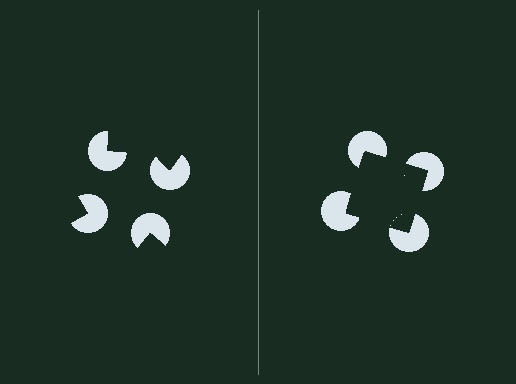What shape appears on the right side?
An illusory square.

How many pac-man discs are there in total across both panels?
8 — 4 on each side.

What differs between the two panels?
The pac-man discs are positioned identically on both sides; only the wedge orientations differ. On the right they align to a square; on the left they are misaligned.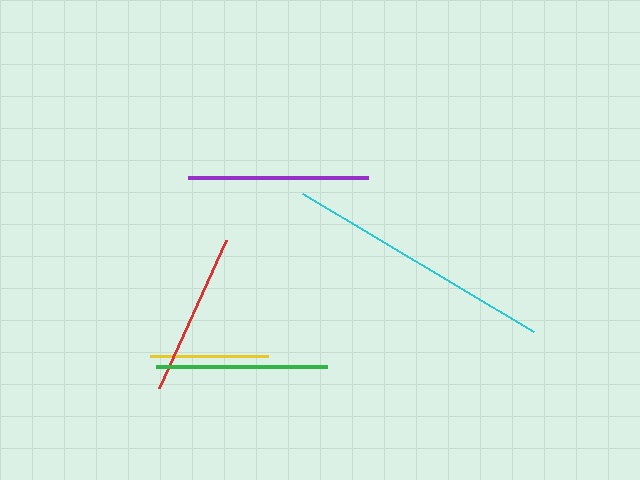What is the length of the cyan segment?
The cyan segment is approximately 269 pixels long.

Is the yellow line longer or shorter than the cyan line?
The cyan line is longer than the yellow line.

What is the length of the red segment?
The red segment is approximately 162 pixels long.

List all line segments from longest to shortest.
From longest to shortest: cyan, purple, green, red, yellow.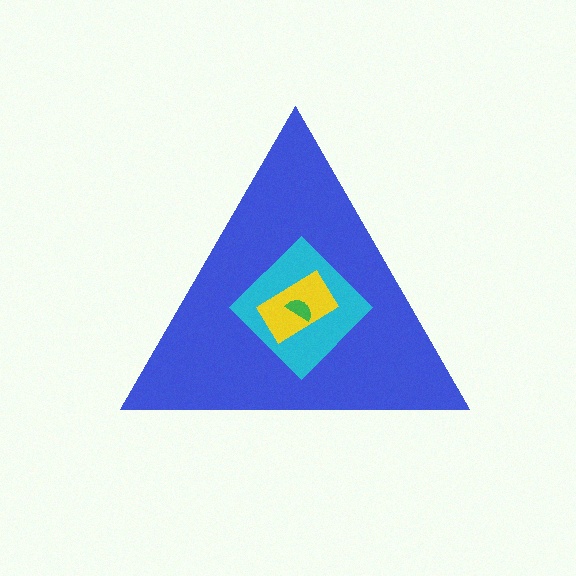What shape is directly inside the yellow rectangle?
The green semicircle.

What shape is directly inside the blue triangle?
The cyan diamond.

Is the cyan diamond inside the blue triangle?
Yes.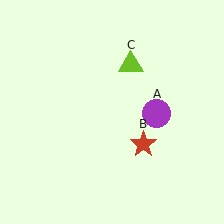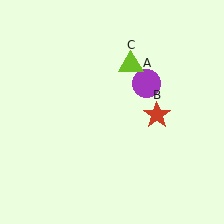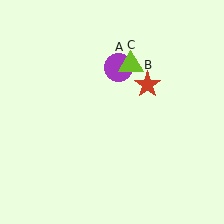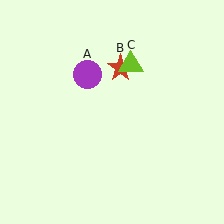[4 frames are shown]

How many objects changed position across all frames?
2 objects changed position: purple circle (object A), red star (object B).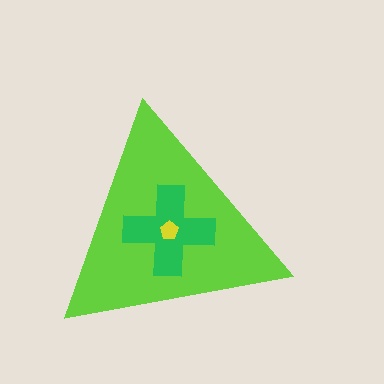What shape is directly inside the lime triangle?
The green cross.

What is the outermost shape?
The lime triangle.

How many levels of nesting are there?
3.